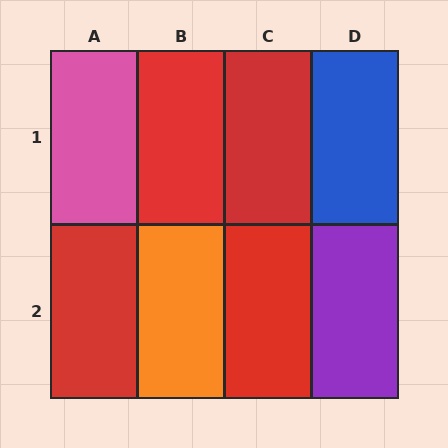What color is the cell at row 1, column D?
Blue.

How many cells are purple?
1 cell is purple.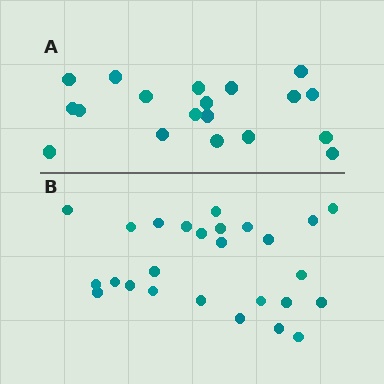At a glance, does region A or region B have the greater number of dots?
Region B (the bottom region) has more dots.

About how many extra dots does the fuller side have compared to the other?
Region B has roughly 8 or so more dots than region A.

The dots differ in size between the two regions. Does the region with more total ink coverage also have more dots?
No. Region A has more total ink coverage because its dots are larger, but region B actually contains more individual dots. Total area can be misleading — the number of items is what matters here.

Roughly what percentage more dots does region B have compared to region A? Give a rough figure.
About 35% more.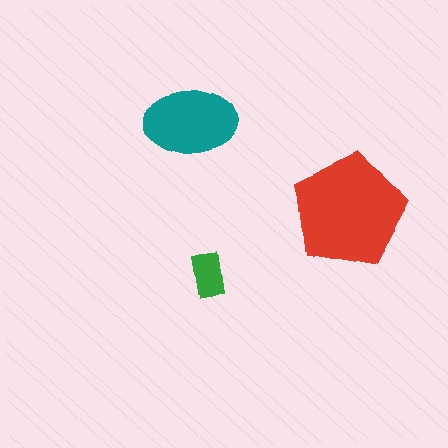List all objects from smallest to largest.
The green rectangle, the teal ellipse, the red pentagon.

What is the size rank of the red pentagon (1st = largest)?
1st.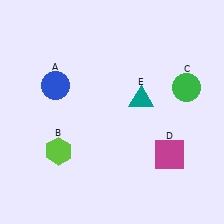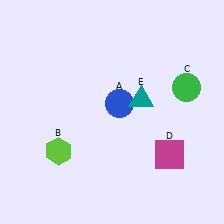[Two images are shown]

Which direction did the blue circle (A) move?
The blue circle (A) moved right.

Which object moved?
The blue circle (A) moved right.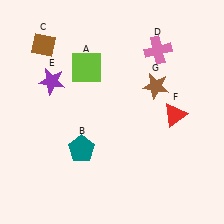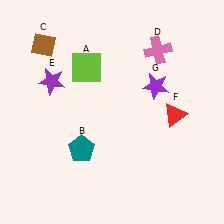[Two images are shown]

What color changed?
The star (G) changed from brown in Image 1 to purple in Image 2.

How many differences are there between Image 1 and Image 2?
There is 1 difference between the two images.